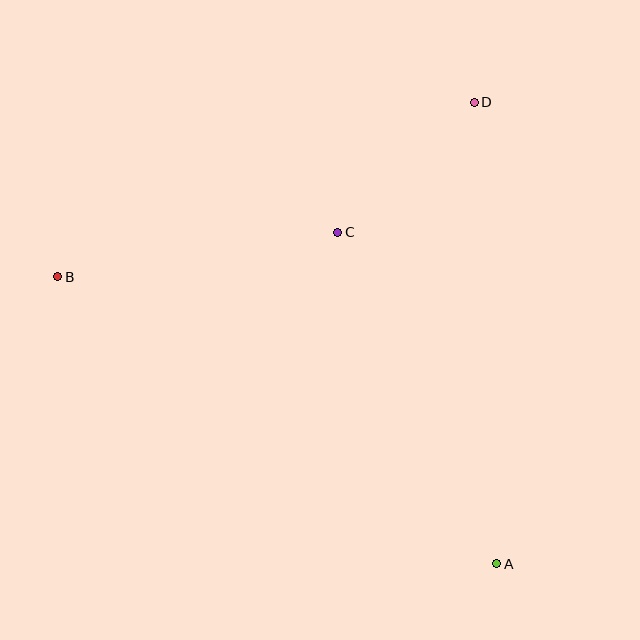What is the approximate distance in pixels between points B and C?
The distance between B and C is approximately 283 pixels.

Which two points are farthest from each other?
Points A and B are farthest from each other.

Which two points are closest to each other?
Points C and D are closest to each other.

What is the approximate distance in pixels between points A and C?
The distance between A and C is approximately 368 pixels.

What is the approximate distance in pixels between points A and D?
The distance between A and D is approximately 462 pixels.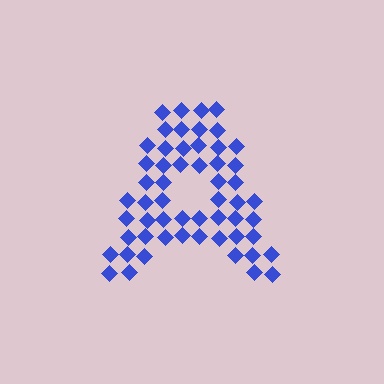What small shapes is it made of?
It is made of small diamonds.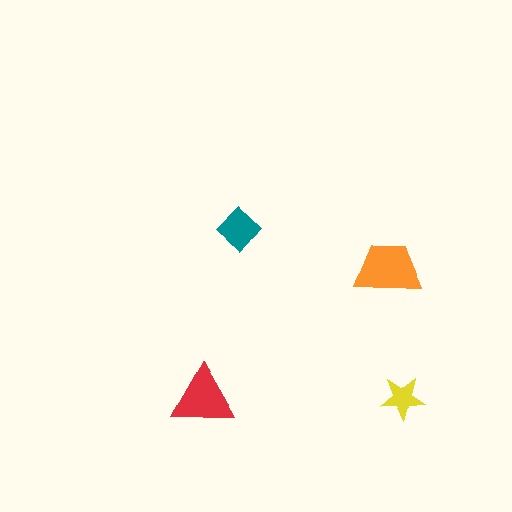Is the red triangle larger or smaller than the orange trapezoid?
Smaller.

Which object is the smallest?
The yellow star.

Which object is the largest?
The orange trapezoid.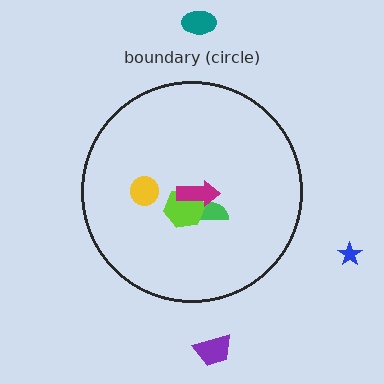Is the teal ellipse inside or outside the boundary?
Outside.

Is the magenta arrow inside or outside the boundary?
Inside.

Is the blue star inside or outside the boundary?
Outside.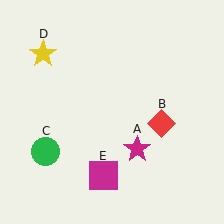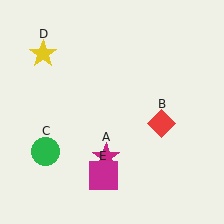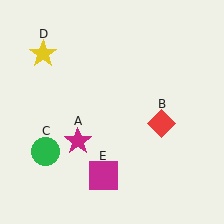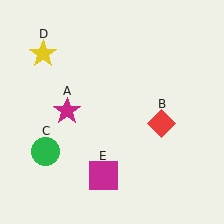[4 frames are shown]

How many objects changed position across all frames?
1 object changed position: magenta star (object A).